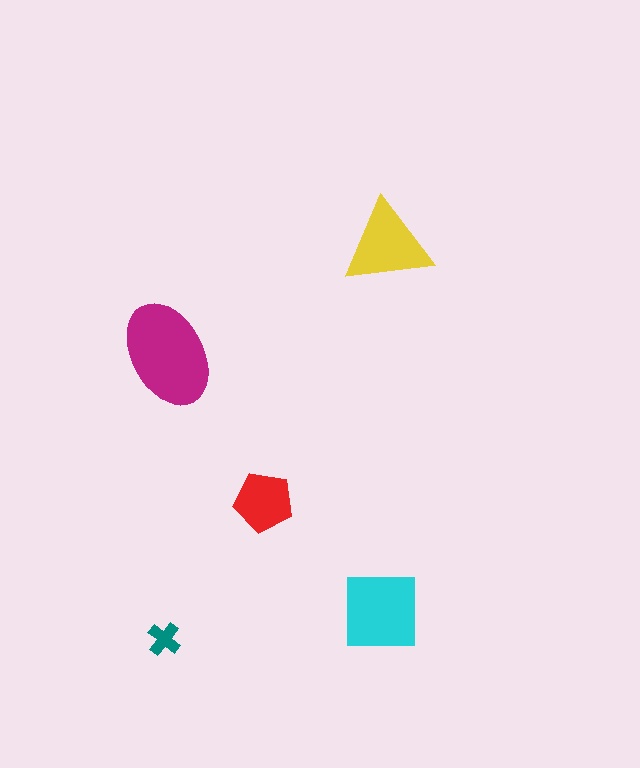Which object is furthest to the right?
The yellow triangle is rightmost.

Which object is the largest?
The magenta ellipse.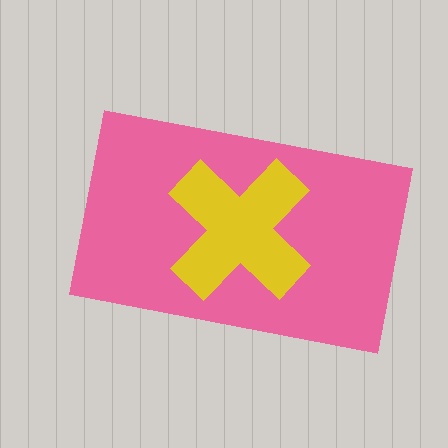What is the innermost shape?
The yellow cross.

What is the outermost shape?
The pink rectangle.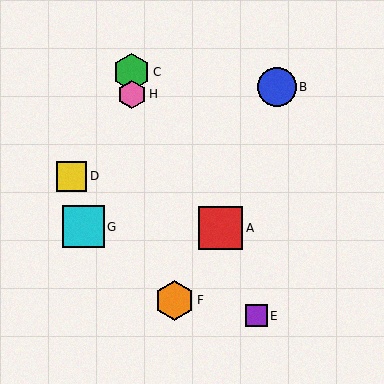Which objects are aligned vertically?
Objects C, H are aligned vertically.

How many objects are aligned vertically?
2 objects (C, H) are aligned vertically.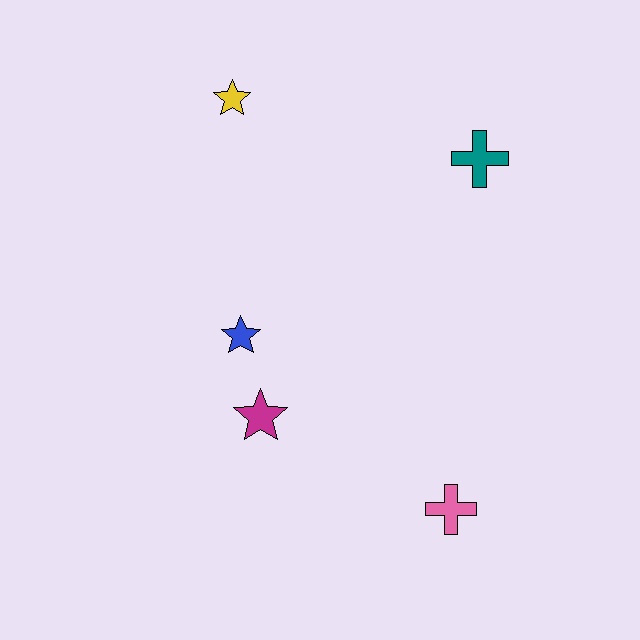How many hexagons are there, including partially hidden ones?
There are no hexagons.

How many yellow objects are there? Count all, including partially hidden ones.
There is 1 yellow object.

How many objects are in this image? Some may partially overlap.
There are 5 objects.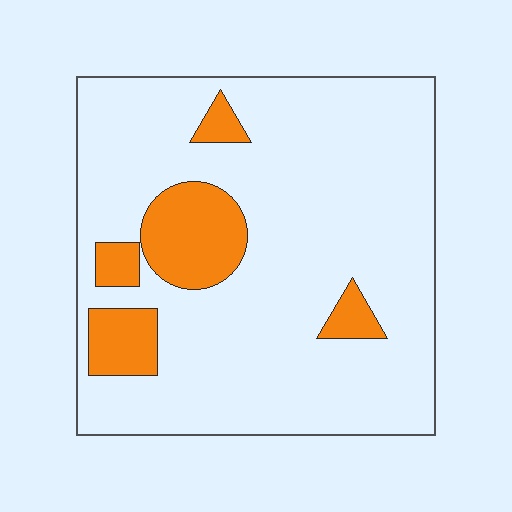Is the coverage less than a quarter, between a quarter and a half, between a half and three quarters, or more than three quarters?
Less than a quarter.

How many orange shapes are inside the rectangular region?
5.